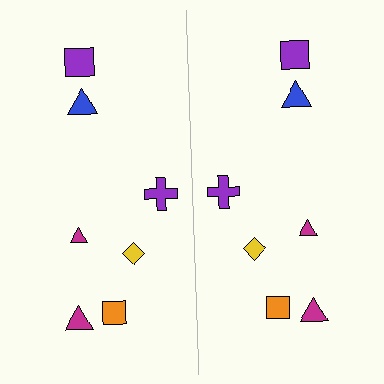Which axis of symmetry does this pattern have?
The pattern has a vertical axis of symmetry running through the center of the image.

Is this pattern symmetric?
Yes, this pattern has bilateral (reflection) symmetry.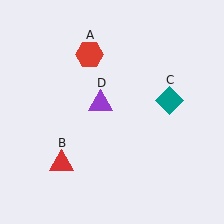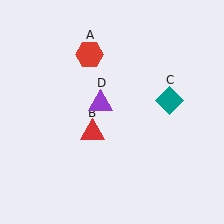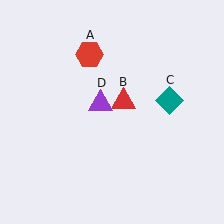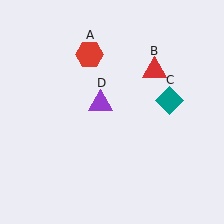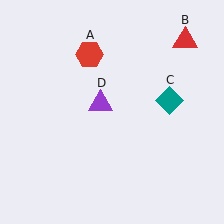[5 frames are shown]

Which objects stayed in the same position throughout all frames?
Red hexagon (object A) and teal diamond (object C) and purple triangle (object D) remained stationary.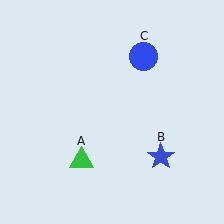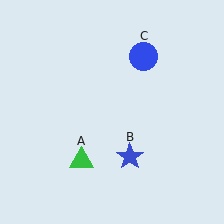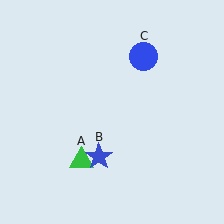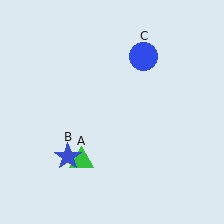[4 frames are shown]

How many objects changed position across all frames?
1 object changed position: blue star (object B).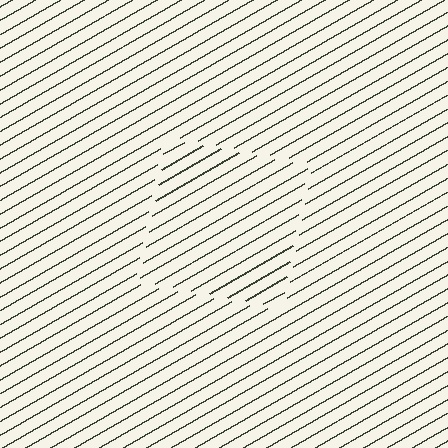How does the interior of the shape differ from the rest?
The interior of the shape contains the same grating, shifted by half a period — the contour is defined by the phase discontinuity where line-ends from the inner and outer gratings abut.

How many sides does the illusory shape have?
4 sides — the line-ends trace a square.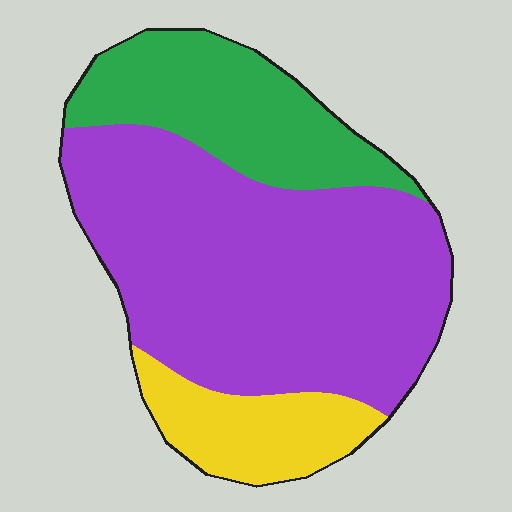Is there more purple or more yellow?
Purple.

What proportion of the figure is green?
Green takes up about one quarter (1/4) of the figure.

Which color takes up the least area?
Yellow, at roughly 15%.